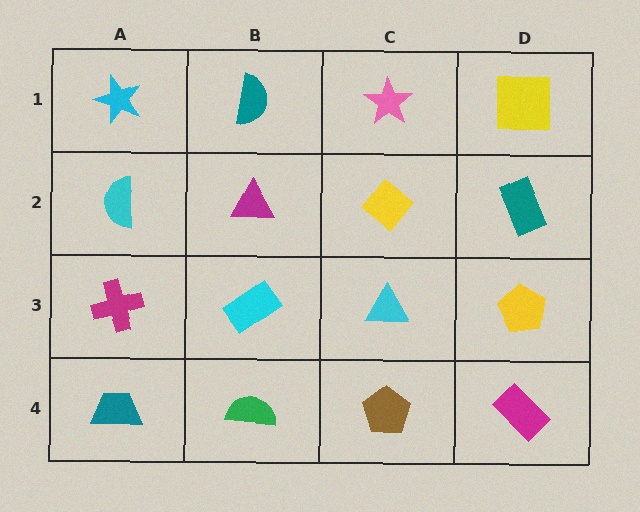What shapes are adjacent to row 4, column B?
A cyan rectangle (row 3, column B), a teal trapezoid (row 4, column A), a brown pentagon (row 4, column C).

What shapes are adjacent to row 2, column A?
A cyan star (row 1, column A), a magenta cross (row 3, column A), a magenta triangle (row 2, column B).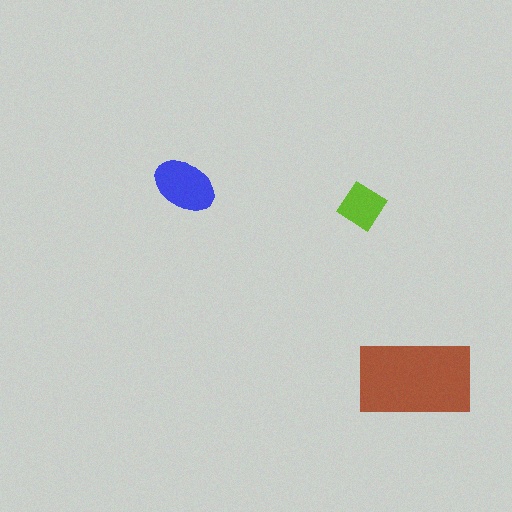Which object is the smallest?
The lime diamond.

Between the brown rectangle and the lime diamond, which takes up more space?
The brown rectangle.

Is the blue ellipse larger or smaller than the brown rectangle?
Smaller.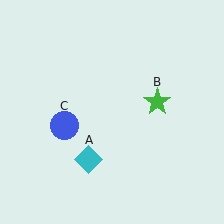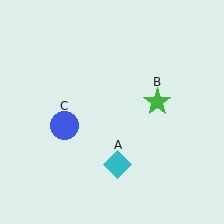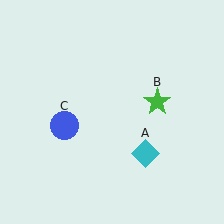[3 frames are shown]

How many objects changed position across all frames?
1 object changed position: cyan diamond (object A).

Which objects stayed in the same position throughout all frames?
Green star (object B) and blue circle (object C) remained stationary.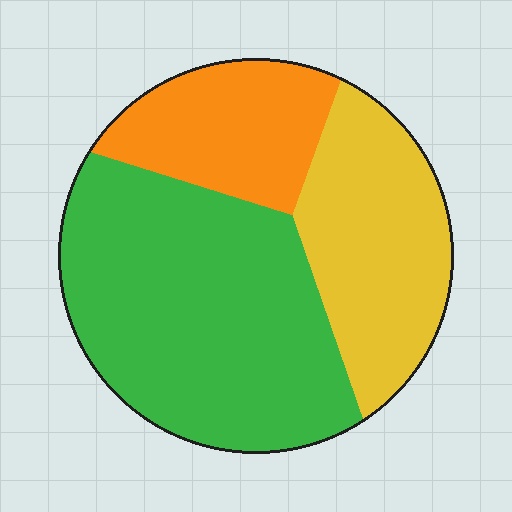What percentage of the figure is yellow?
Yellow covers 28% of the figure.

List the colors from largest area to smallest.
From largest to smallest: green, yellow, orange.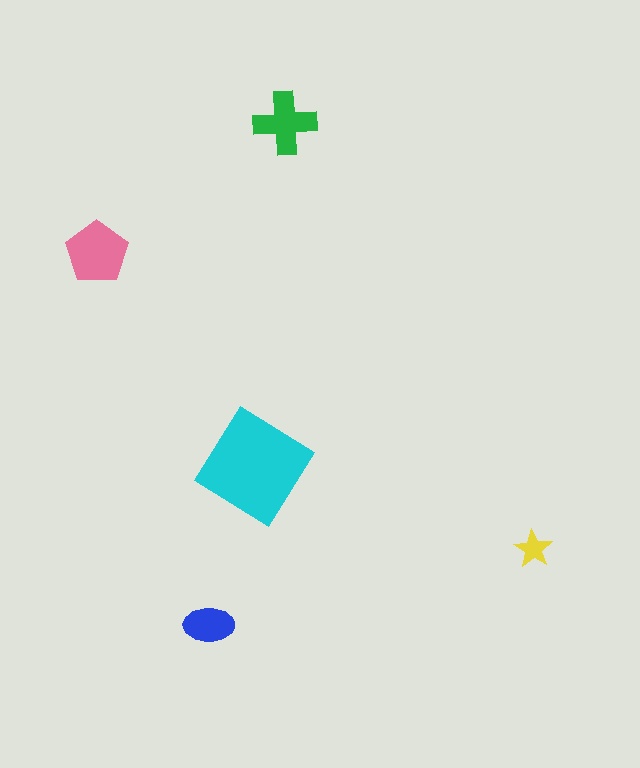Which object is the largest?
The cyan diamond.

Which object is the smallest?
The yellow star.